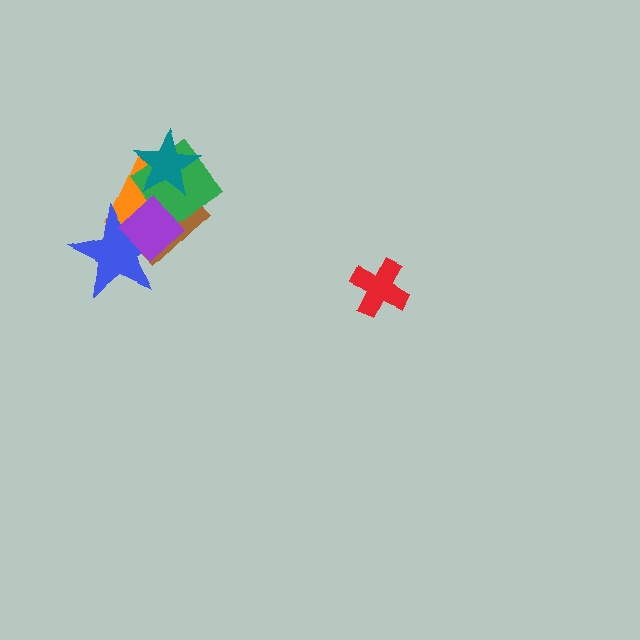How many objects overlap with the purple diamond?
4 objects overlap with the purple diamond.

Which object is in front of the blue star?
The purple diamond is in front of the blue star.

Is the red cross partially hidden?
No, no other shape covers it.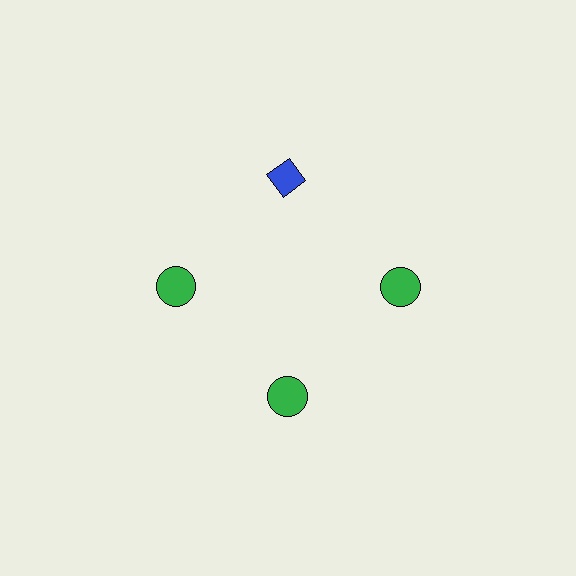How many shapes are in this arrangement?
There are 4 shapes arranged in a ring pattern.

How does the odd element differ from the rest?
It differs in both color (blue instead of green) and shape (diamond instead of circle).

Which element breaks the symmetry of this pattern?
The blue diamond at roughly the 12 o'clock position breaks the symmetry. All other shapes are green circles.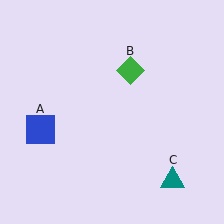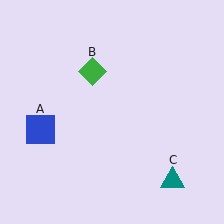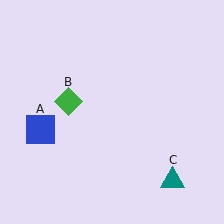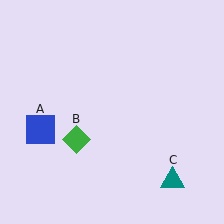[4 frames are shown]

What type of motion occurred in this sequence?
The green diamond (object B) rotated counterclockwise around the center of the scene.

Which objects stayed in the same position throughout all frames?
Blue square (object A) and teal triangle (object C) remained stationary.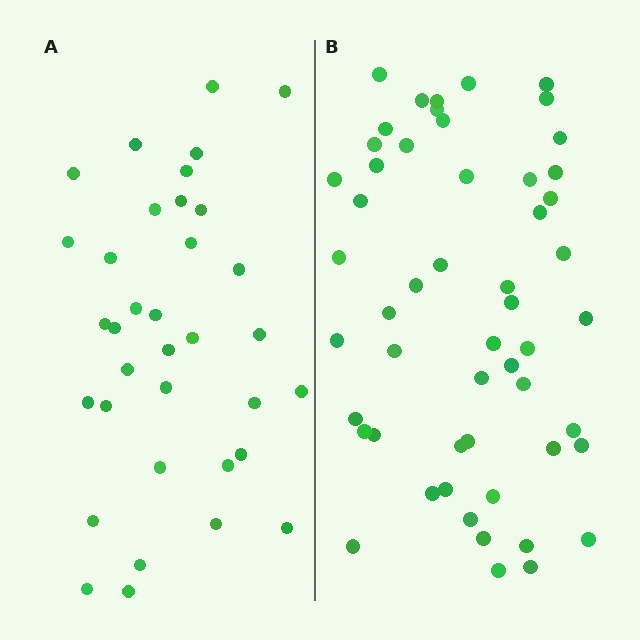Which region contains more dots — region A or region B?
Region B (the right region) has more dots.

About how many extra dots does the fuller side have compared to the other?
Region B has approximately 20 more dots than region A.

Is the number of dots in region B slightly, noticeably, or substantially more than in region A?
Region B has substantially more. The ratio is roughly 1.5 to 1.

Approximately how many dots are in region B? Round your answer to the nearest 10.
About 50 dots. (The exact count is 53, which rounds to 50.)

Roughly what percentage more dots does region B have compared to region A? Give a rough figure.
About 50% more.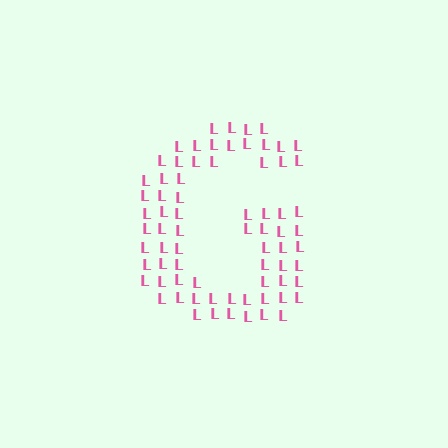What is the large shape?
The large shape is the letter G.